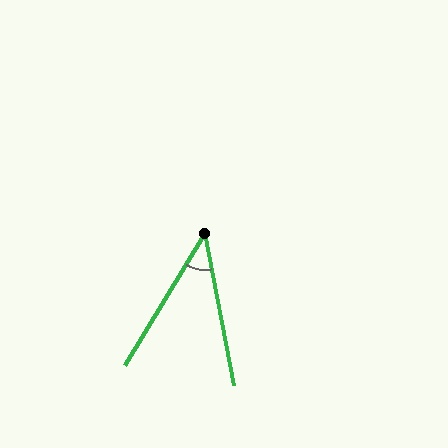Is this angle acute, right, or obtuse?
It is acute.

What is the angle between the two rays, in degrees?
Approximately 42 degrees.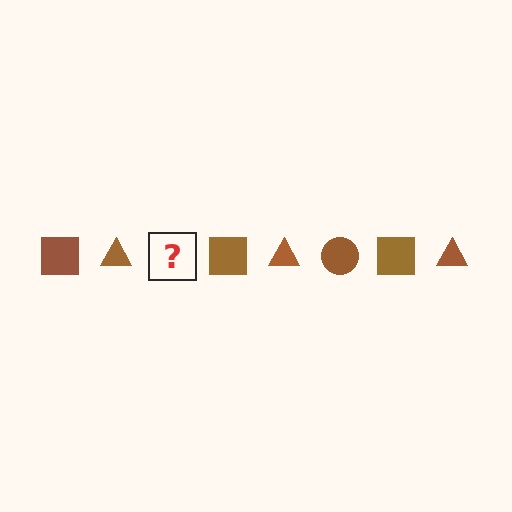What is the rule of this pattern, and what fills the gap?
The rule is that the pattern cycles through square, triangle, circle shapes in brown. The gap should be filled with a brown circle.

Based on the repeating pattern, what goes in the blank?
The blank should be a brown circle.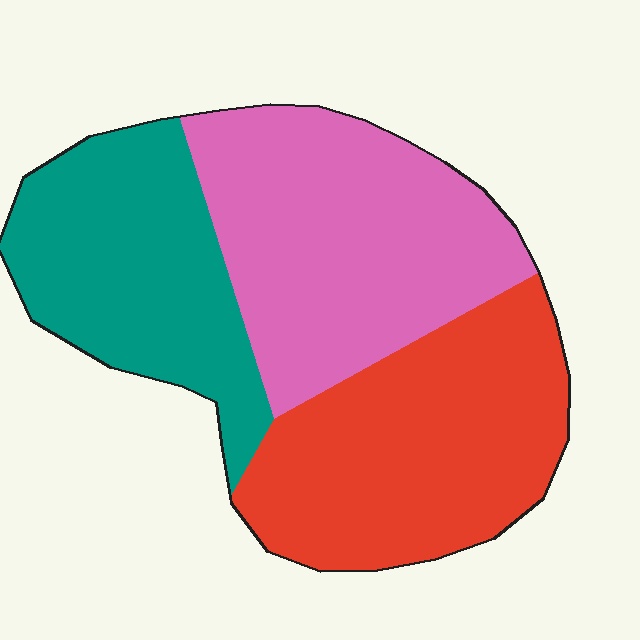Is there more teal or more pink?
Pink.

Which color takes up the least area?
Teal, at roughly 30%.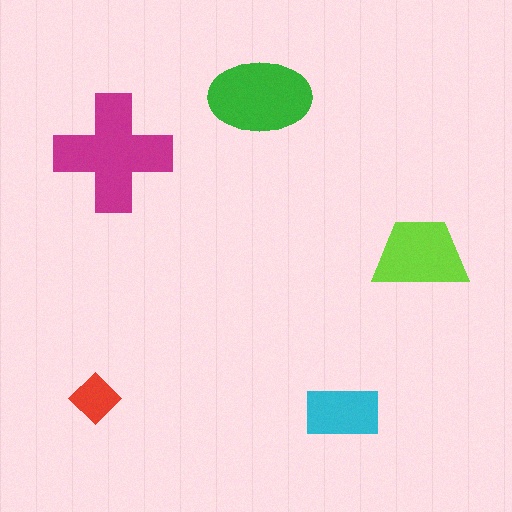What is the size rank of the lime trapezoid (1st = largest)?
3rd.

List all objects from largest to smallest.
The magenta cross, the green ellipse, the lime trapezoid, the cyan rectangle, the red diamond.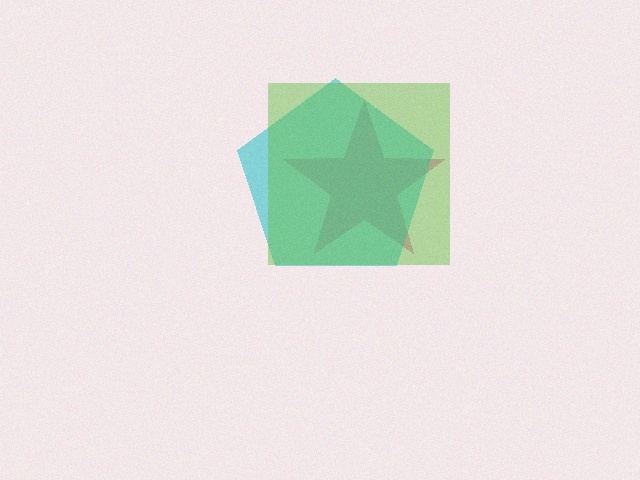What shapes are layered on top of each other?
The layered shapes are: a pink star, a cyan pentagon, a lime square.